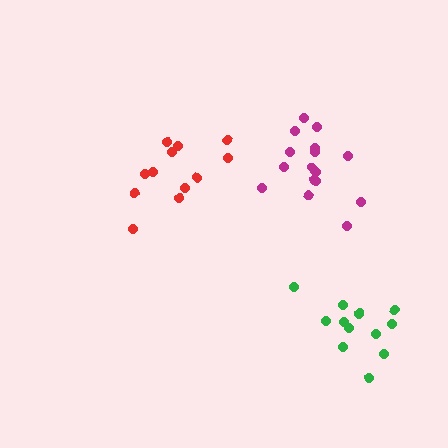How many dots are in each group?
Group 1: 12 dots, Group 2: 12 dots, Group 3: 16 dots (40 total).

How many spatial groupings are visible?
There are 3 spatial groupings.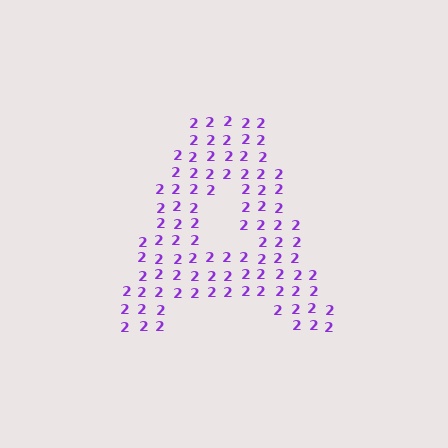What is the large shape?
The large shape is the letter A.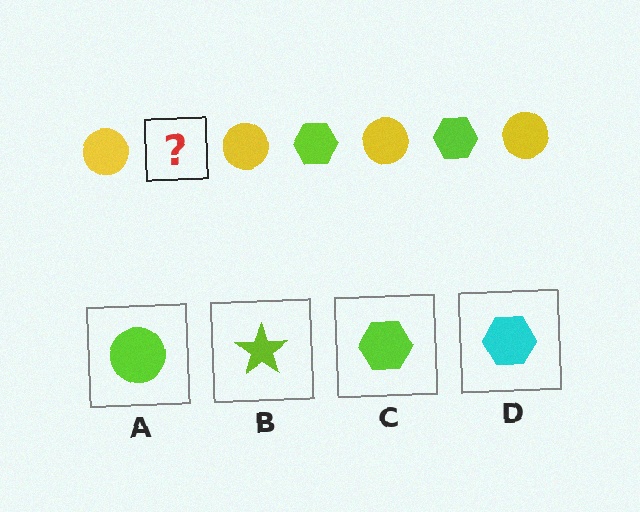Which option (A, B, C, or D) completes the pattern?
C.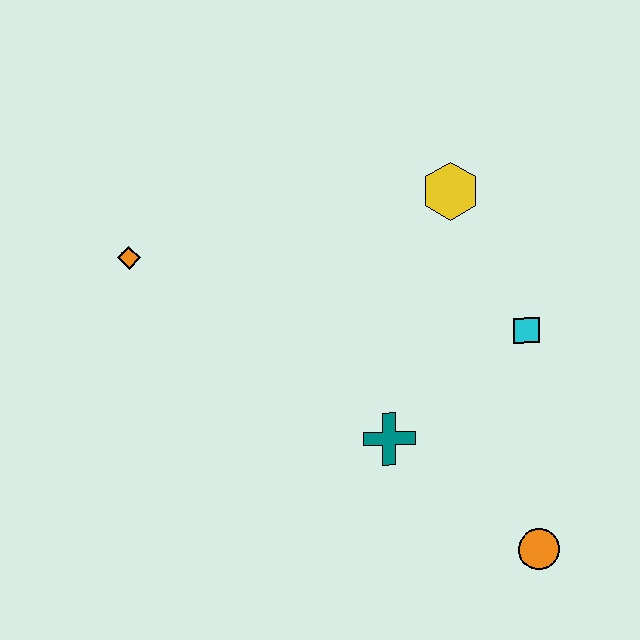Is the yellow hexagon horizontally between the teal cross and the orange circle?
Yes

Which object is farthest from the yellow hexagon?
The orange circle is farthest from the yellow hexagon.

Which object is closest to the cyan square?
The yellow hexagon is closest to the cyan square.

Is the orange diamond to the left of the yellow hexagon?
Yes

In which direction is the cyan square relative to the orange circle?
The cyan square is above the orange circle.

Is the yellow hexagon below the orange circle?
No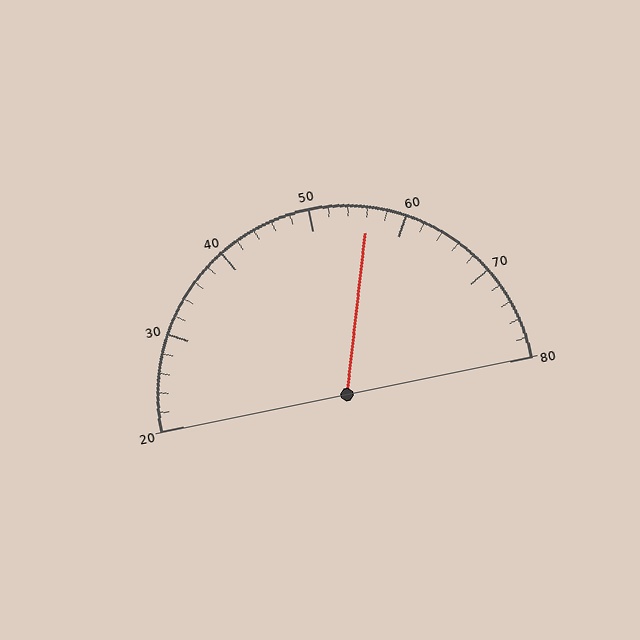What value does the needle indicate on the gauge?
The needle indicates approximately 56.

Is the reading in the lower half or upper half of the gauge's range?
The reading is in the upper half of the range (20 to 80).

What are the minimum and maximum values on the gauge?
The gauge ranges from 20 to 80.